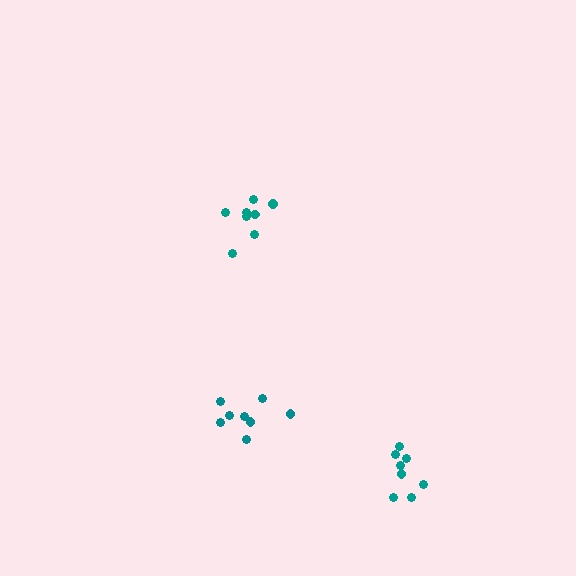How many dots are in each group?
Group 1: 8 dots, Group 2: 8 dots, Group 3: 8 dots (24 total).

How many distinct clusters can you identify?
There are 3 distinct clusters.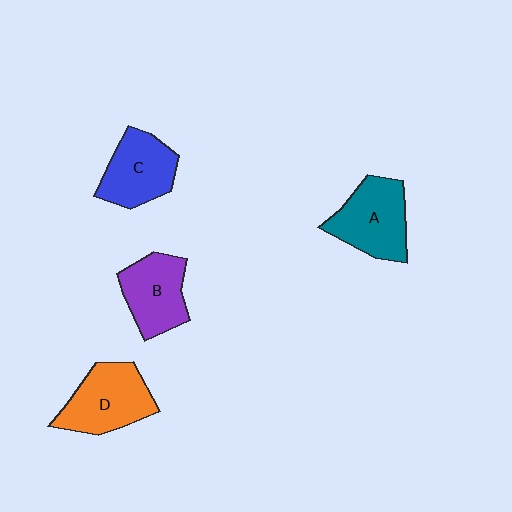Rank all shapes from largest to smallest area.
From largest to smallest: D (orange), A (teal), C (blue), B (purple).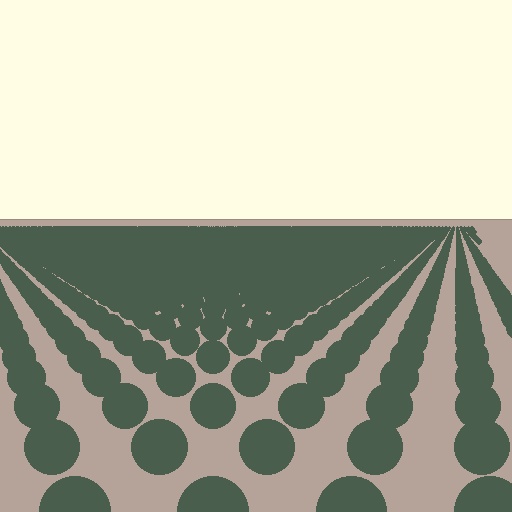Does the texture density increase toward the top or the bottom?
Density increases toward the top.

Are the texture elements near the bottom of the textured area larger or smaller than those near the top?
Larger. Near the bottom, elements are closer to the viewer and appear at a bigger on-screen size.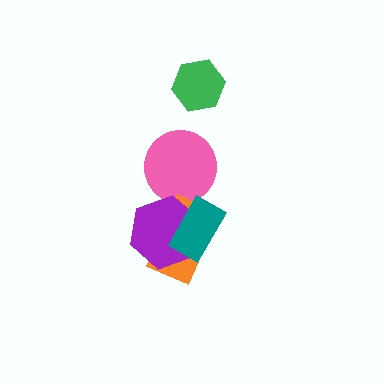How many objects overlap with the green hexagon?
0 objects overlap with the green hexagon.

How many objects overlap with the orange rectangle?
2 objects overlap with the orange rectangle.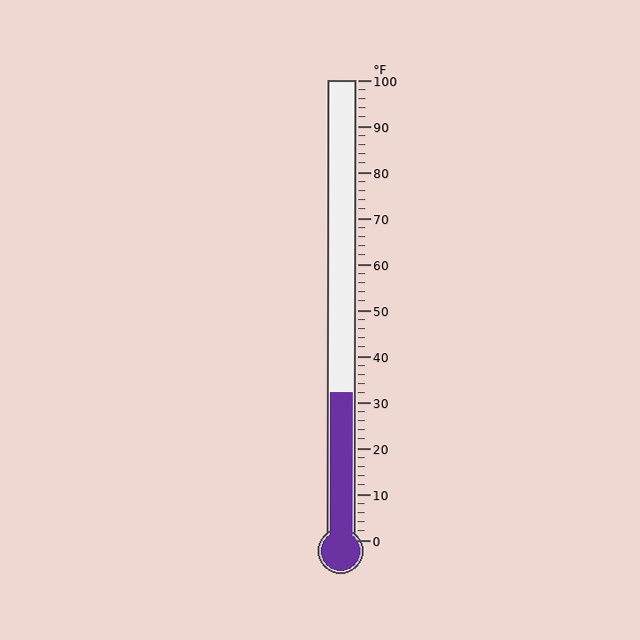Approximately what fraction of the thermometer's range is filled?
The thermometer is filled to approximately 30% of its range.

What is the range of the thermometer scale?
The thermometer scale ranges from 0°F to 100°F.